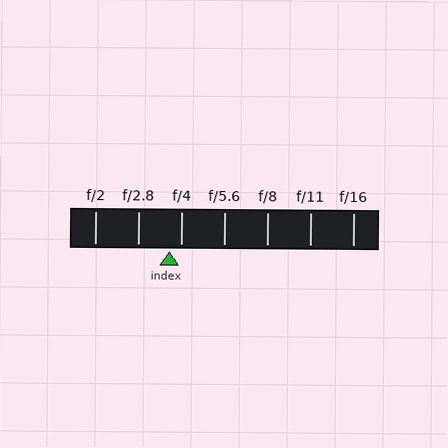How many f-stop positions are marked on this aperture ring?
There are 7 f-stop positions marked.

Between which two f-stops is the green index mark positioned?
The index mark is between f/2.8 and f/4.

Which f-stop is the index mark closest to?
The index mark is closest to f/4.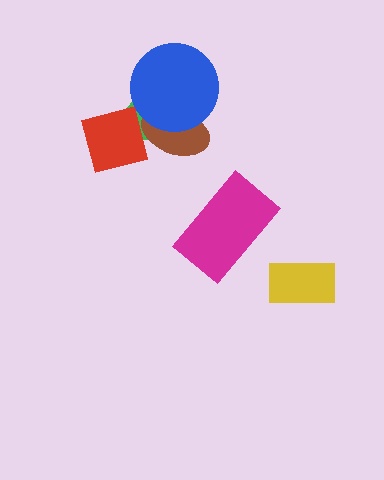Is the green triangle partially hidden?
Yes, it is partially covered by another shape.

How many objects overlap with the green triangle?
3 objects overlap with the green triangle.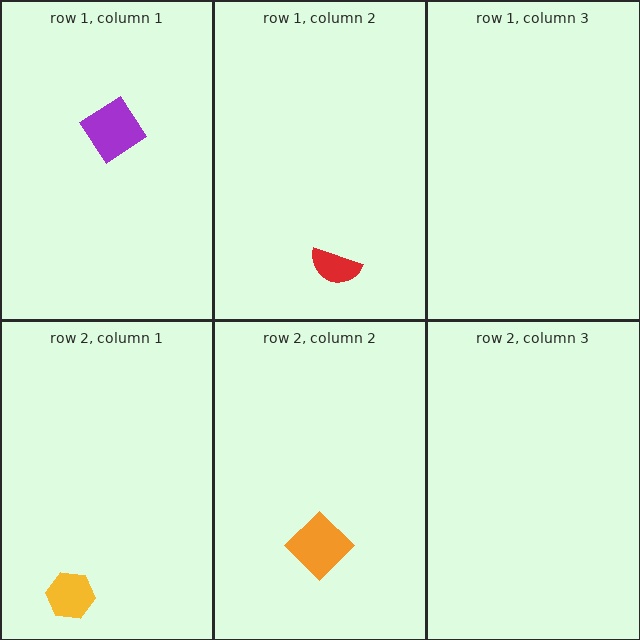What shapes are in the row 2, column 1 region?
The yellow hexagon.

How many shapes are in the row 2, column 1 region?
1.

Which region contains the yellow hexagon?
The row 2, column 1 region.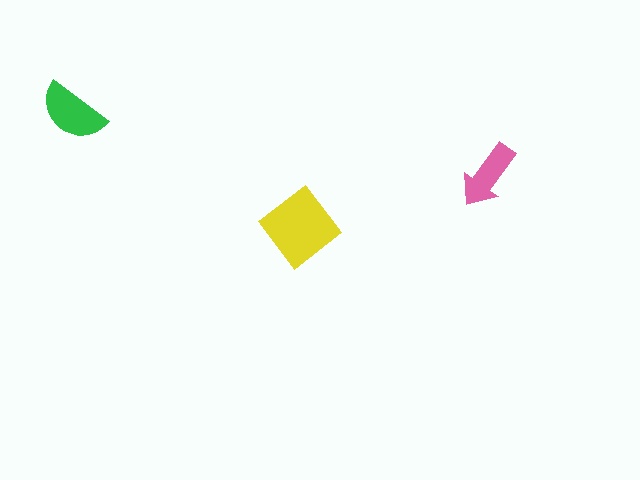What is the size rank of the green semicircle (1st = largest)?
2nd.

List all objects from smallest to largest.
The pink arrow, the green semicircle, the yellow diamond.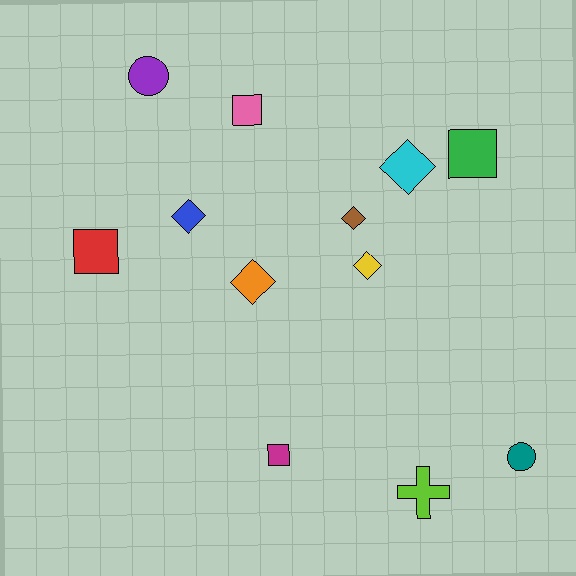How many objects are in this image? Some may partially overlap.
There are 12 objects.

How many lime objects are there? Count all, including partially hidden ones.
There is 1 lime object.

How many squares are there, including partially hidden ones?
There are 4 squares.